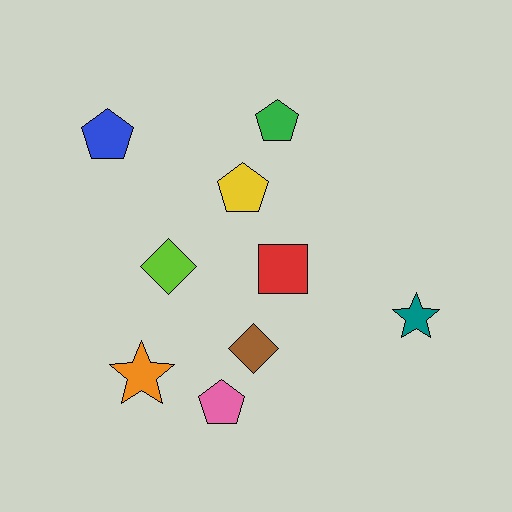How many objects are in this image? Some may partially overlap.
There are 9 objects.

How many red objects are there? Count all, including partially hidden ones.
There is 1 red object.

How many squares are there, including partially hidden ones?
There is 1 square.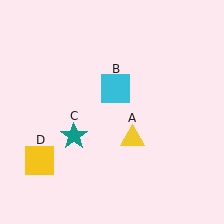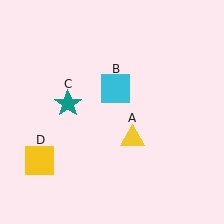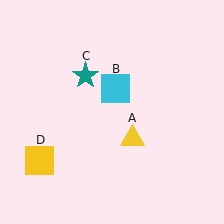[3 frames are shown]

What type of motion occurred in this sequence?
The teal star (object C) rotated clockwise around the center of the scene.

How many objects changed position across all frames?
1 object changed position: teal star (object C).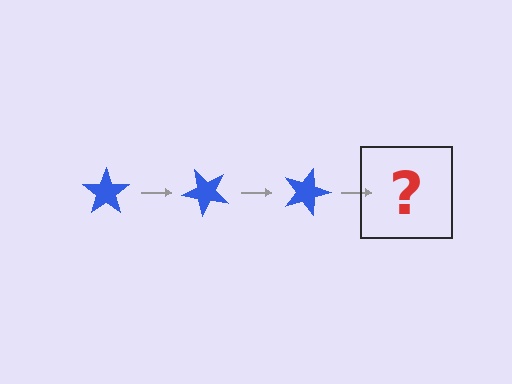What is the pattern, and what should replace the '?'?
The pattern is that the star rotates 45 degrees each step. The '?' should be a blue star rotated 135 degrees.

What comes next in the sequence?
The next element should be a blue star rotated 135 degrees.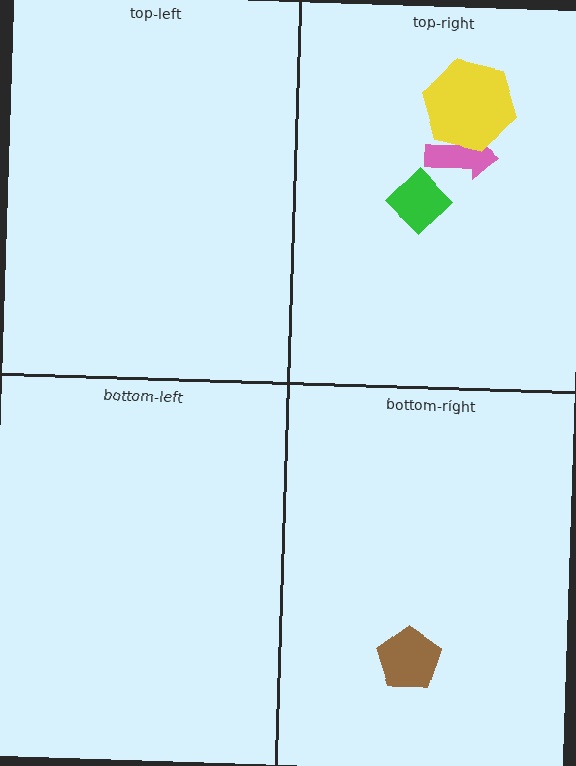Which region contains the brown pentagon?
The bottom-right region.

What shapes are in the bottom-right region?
The brown pentagon.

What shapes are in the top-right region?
The pink arrow, the green diamond, the yellow hexagon.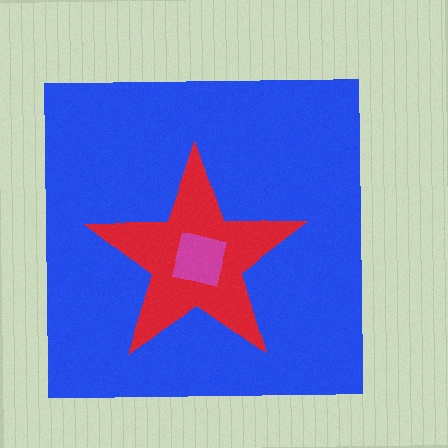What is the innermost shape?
The magenta square.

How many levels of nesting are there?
3.